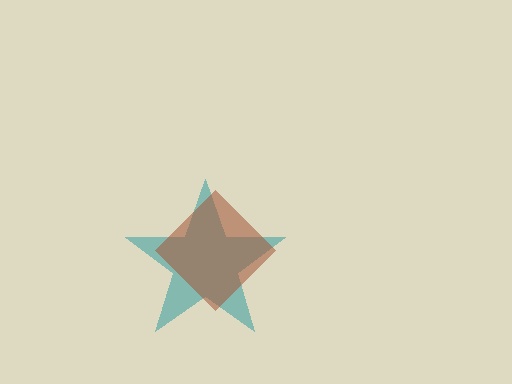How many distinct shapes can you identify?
There are 2 distinct shapes: a teal star, a brown diamond.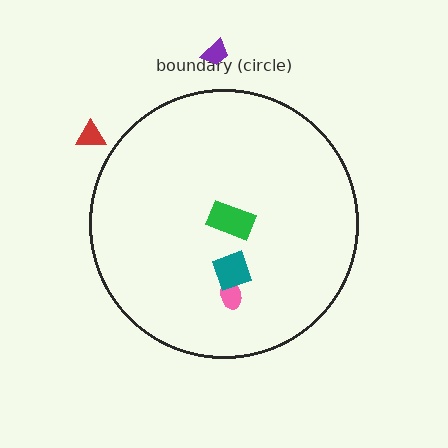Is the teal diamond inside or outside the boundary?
Inside.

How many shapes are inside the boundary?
3 inside, 2 outside.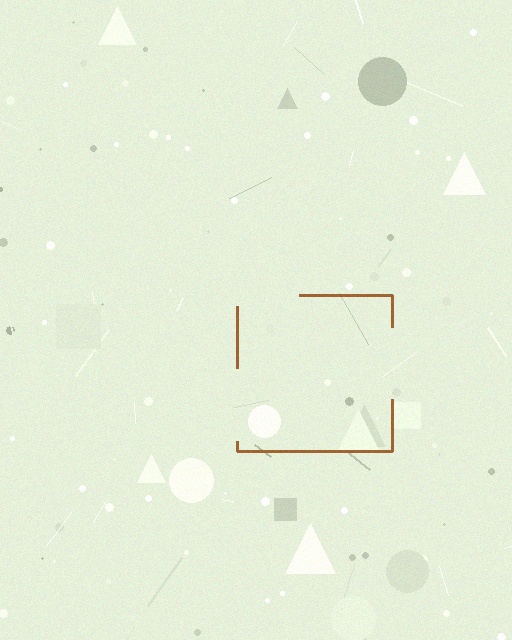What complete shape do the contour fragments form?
The contour fragments form a square.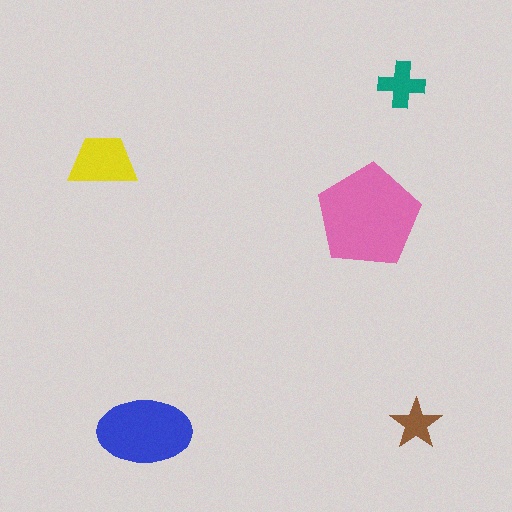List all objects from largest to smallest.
The pink pentagon, the blue ellipse, the yellow trapezoid, the teal cross, the brown star.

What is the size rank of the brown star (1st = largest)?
5th.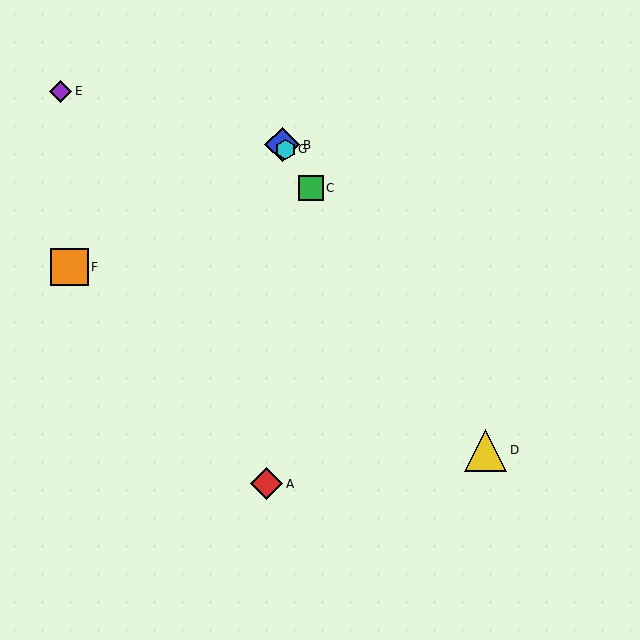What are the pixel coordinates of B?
Object B is at (282, 145).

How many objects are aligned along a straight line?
4 objects (B, C, D, G) are aligned along a straight line.